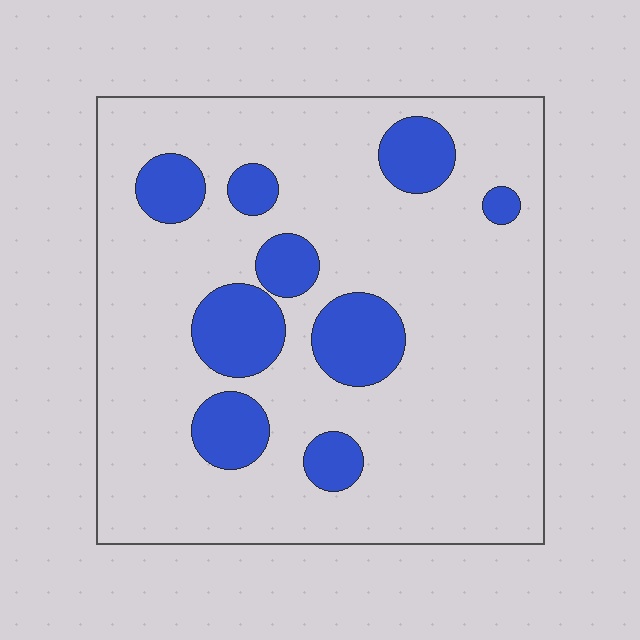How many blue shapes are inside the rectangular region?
9.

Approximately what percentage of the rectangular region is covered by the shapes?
Approximately 20%.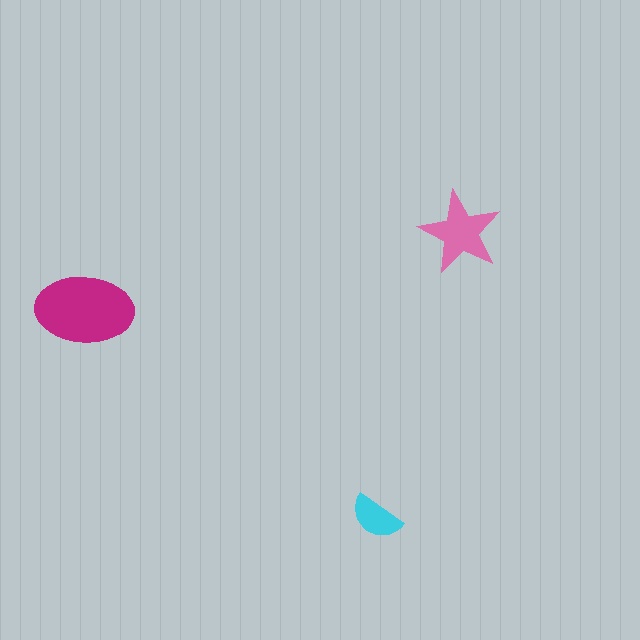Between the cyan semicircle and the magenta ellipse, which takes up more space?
The magenta ellipse.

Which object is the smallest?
The cyan semicircle.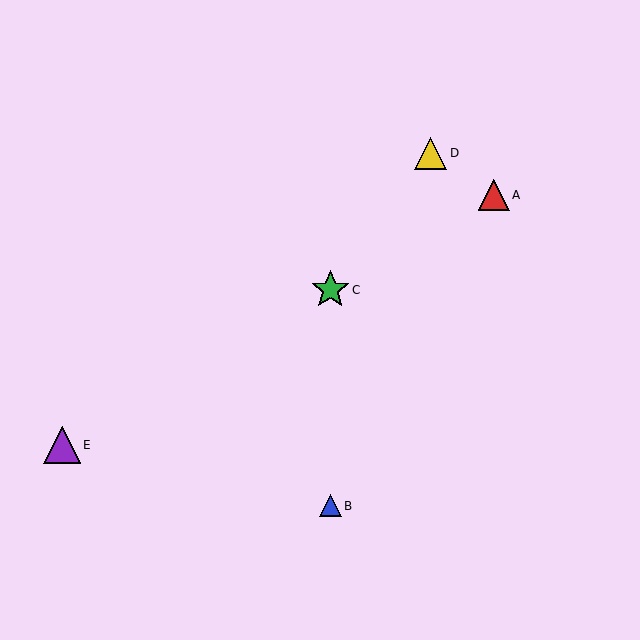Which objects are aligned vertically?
Objects B, C are aligned vertically.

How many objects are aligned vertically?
2 objects (B, C) are aligned vertically.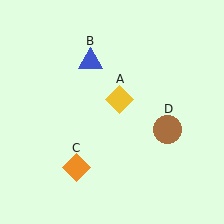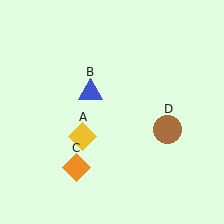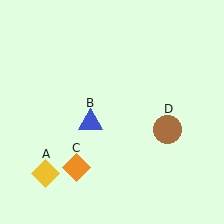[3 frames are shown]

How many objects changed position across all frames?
2 objects changed position: yellow diamond (object A), blue triangle (object B).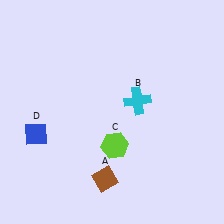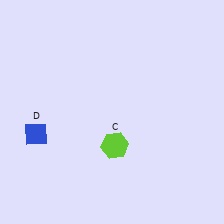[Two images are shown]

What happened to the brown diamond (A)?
The brown diamond (A) was removed in Image 2. It was in the bottom-left area of Image 1.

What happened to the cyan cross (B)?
The cyan cross (B) was removed in Image 2. It was in the top-right area of Image 1.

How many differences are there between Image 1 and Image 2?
There are 2 differences between the two images.